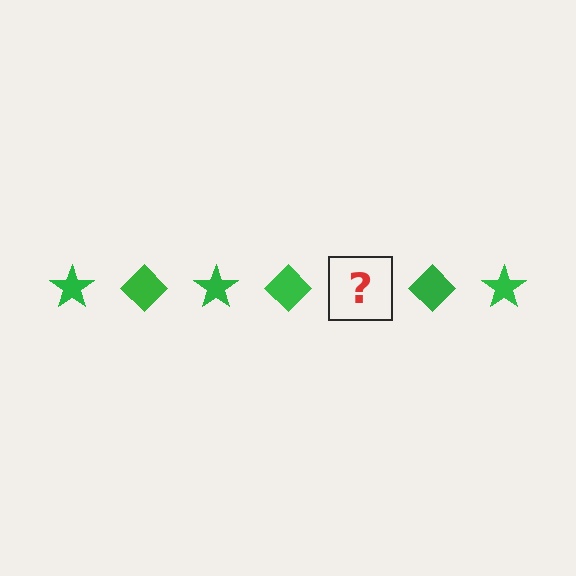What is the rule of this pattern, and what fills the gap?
The rule is that the pattern cycles through star, diamond shapes in green. The gap should be filled with a green star.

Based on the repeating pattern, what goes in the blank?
The blank should be a green star.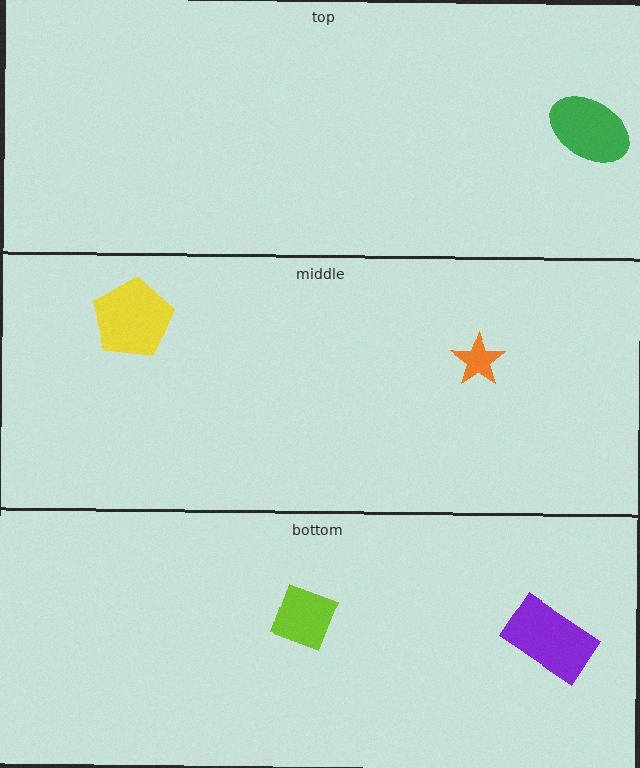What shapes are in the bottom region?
The purple rectangle, the lime diamond.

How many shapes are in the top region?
1.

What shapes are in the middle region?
The yellow pentagon, the orange star.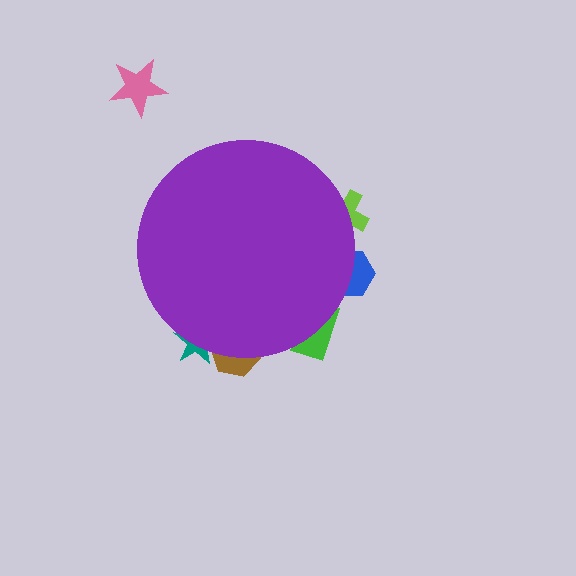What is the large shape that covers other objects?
A purple circle.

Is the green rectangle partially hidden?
Yes, the green rectangle is partially hidden behind the purple circle.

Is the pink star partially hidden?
No, the pink star is fully visible.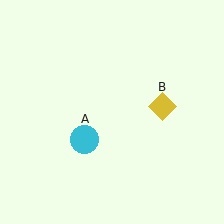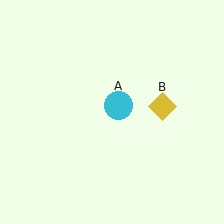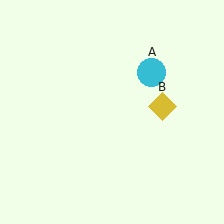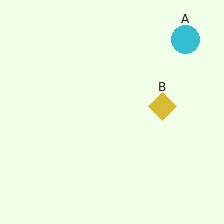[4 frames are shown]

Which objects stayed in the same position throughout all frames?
Yellow diamond (object B) remained stationary.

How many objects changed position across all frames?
1 object changed position: cyan circle (object A).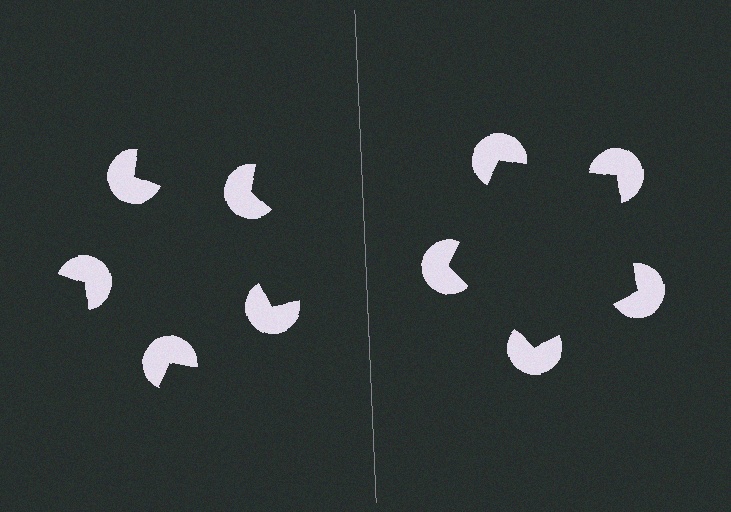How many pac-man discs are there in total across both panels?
10 — 5 on each side.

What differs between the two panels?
The pac-man discs are positioned identically on both sides; only the wedge orientations differ. On the right they align to a pentagon; on the left they are misaligned.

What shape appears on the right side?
An illusory pentagon.